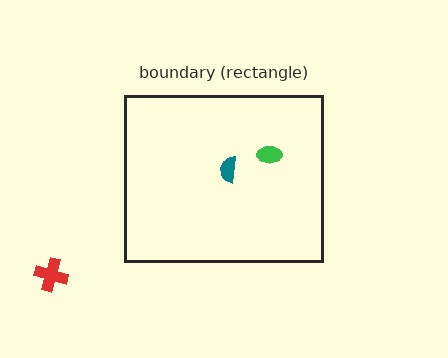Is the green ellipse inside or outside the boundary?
Inside.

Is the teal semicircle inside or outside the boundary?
Inside.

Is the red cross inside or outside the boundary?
Outside.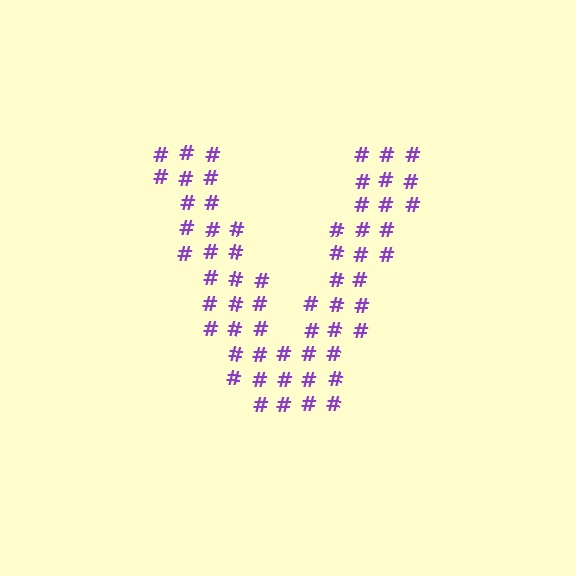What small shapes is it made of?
It is made of small hash symbols.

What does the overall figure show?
The overall figure shows the letter V.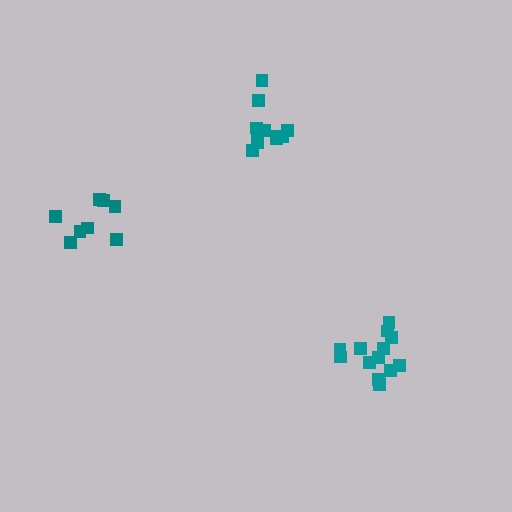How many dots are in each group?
Group 1: 11 dots, Group 2: 13 dots, Group 3: 8 dots (32 total).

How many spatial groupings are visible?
There are 3 spatial groupings.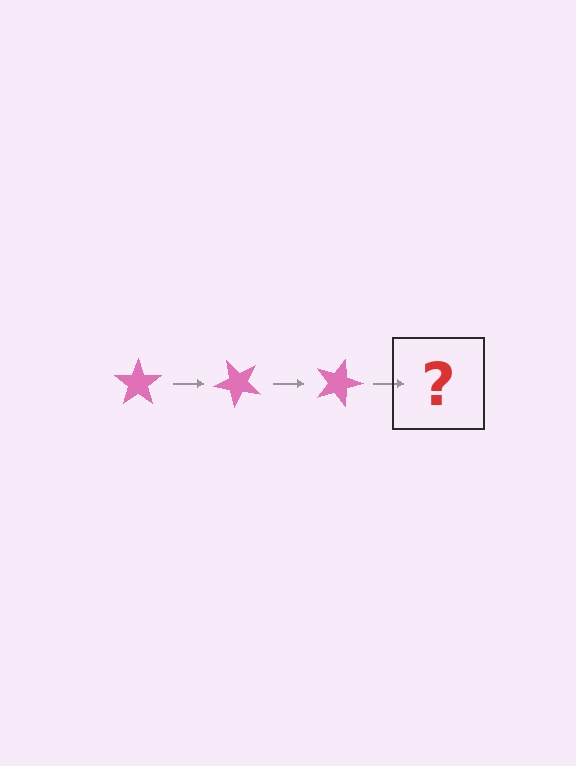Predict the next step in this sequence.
The next step is a pink star rotated 135 degrees.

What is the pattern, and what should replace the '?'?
The pattern is that the star rotates 45 degrees each step. The '?' should be a pink star rotated 135 degrees.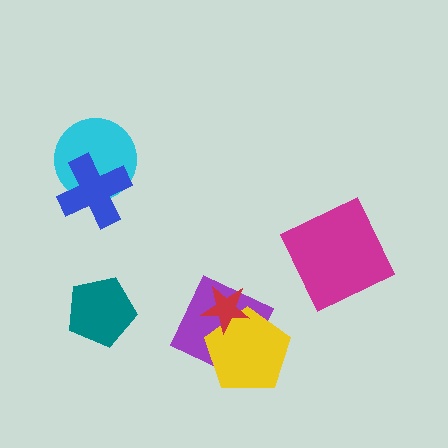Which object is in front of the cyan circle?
The blue cross is in front of the cyan circle.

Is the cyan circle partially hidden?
Yes, it is partially covered by another shape.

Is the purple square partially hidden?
Yes, it is partially covered by another shape.